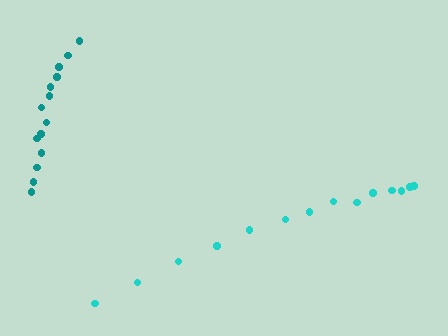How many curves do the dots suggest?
There are 2 distinct paths.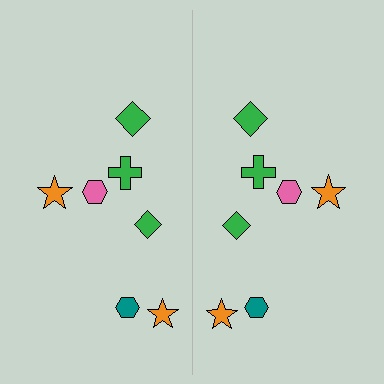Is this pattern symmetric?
Yes, this pattern has bilateral (reflection) symmetry.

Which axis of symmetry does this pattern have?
The pattern has a vertical axis of symmetry running through the center of the image.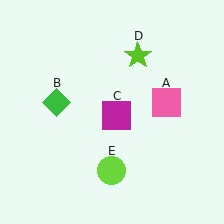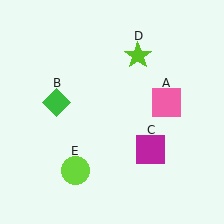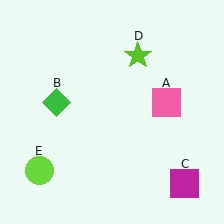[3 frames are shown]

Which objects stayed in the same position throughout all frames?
Pink square (object A) and green diamond (object B) and lime star (object D) remained stationary.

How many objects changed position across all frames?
2 objects changed position: magenta square (object C), lime circle (object E).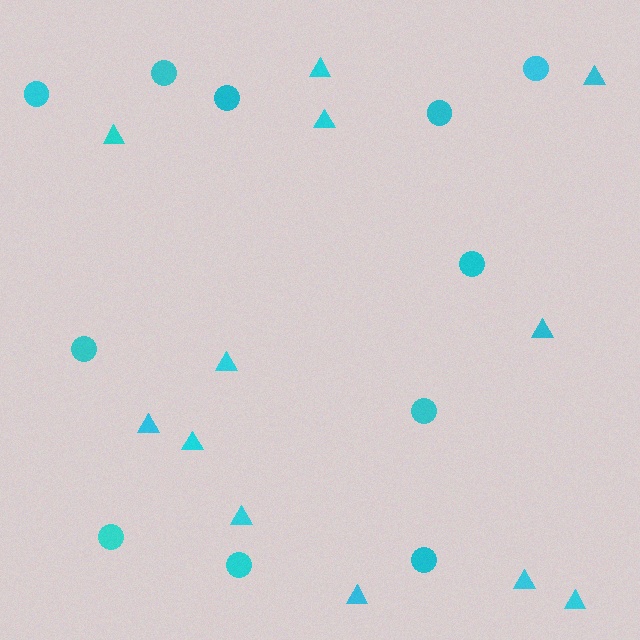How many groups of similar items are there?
There are 2 groups: one group of circles (11) and one group of triangles (12).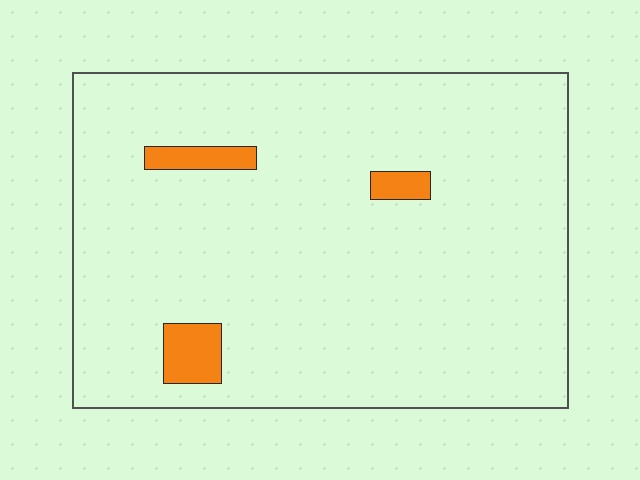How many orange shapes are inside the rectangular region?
3.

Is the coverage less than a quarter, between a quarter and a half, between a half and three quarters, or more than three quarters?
Less than a quarter.